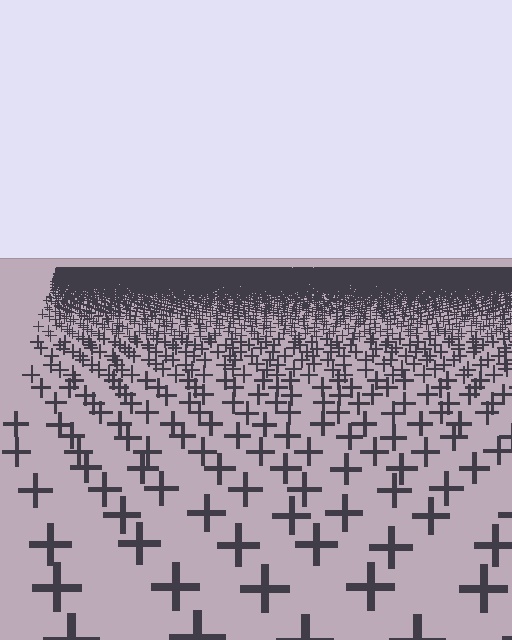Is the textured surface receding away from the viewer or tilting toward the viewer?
The surface is receding away from the viewer. Texture elements get smaller and denser toward the top.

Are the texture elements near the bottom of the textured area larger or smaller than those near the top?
Larger. Near the bottom, elements are closer to the viewer and appear at a bigger on-screen size.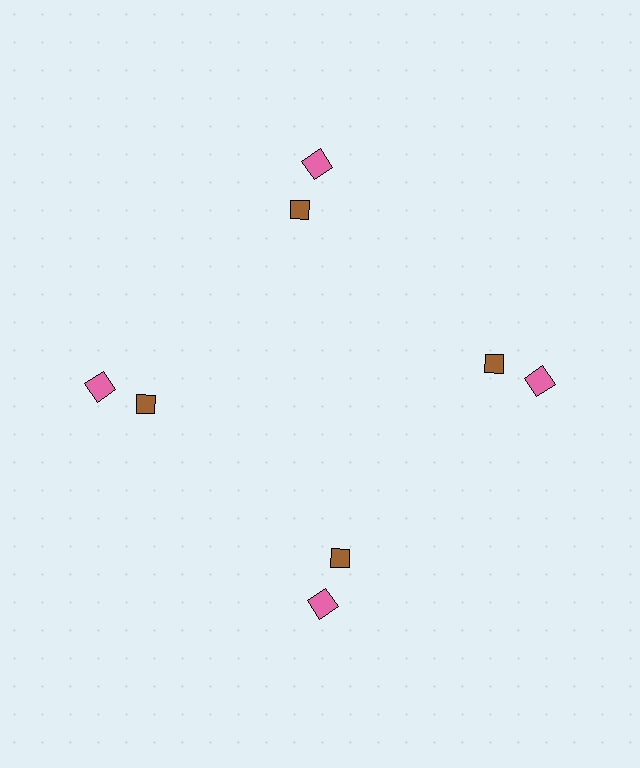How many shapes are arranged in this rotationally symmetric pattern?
There are 8 shapes, arranged in 4 groups of 2.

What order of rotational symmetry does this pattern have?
This pattern has 4-fold rotational symmetry.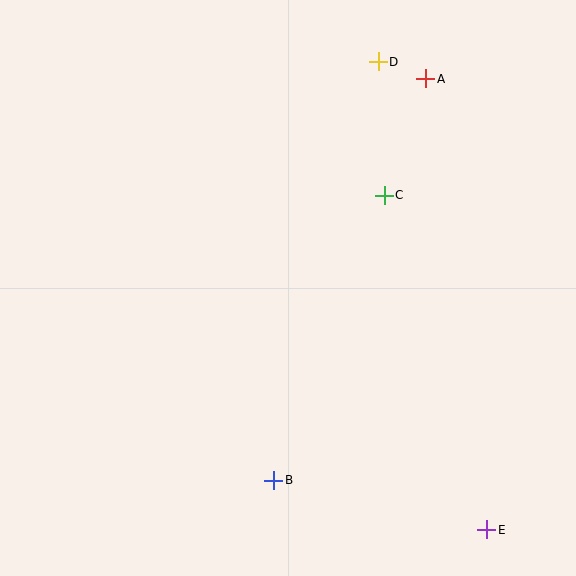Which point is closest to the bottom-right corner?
Point E is closest to the bottom-right corner.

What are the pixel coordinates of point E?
Point E is at (487, 530).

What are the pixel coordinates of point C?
Point C is at (384, 195).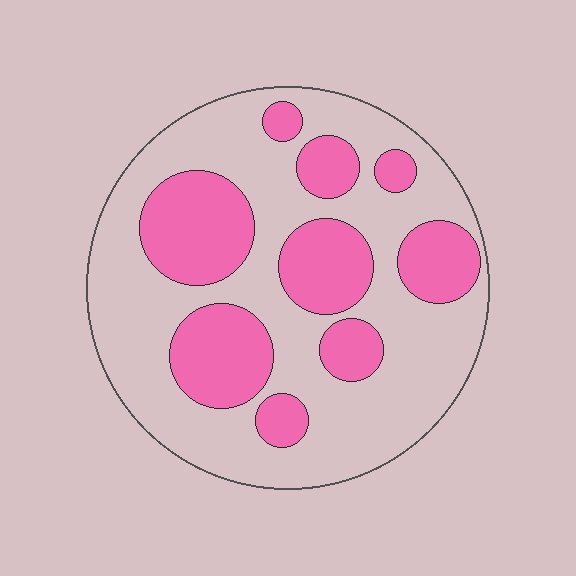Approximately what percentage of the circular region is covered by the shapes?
Approximately 35%.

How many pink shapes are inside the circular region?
9.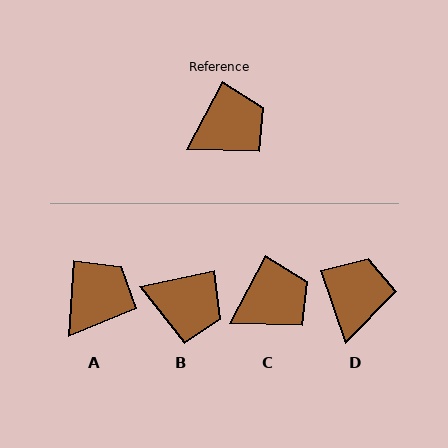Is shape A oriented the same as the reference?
No, it is off by about 25 degrees.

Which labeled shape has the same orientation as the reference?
C.